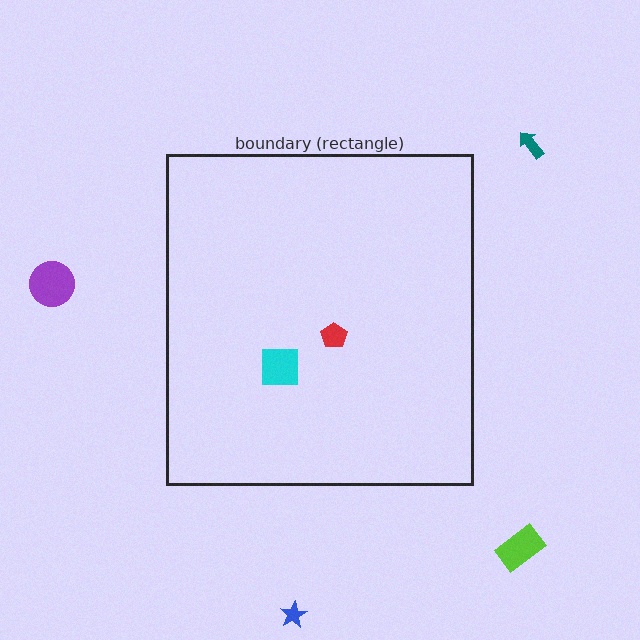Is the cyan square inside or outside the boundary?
Inside.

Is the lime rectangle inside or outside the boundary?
Outside.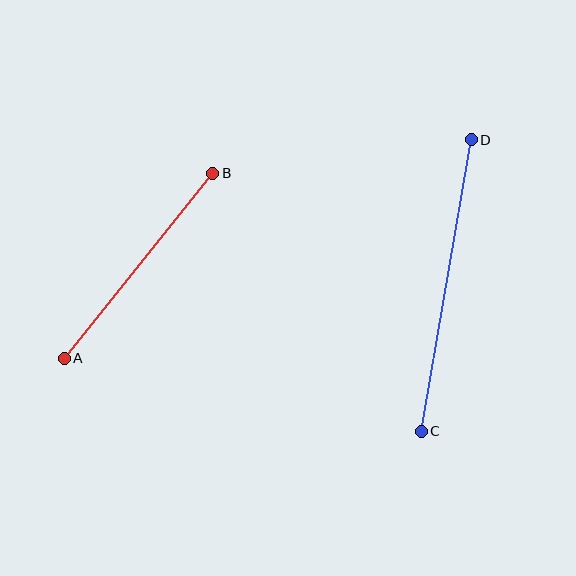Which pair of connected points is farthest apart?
Points C and D are farthest apart.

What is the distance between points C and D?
The distance is approximately 296 pixels.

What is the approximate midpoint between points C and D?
The midpoint is at approximately (446, 285) pixels.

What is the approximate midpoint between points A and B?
The midpoint is at approximately (138, 266) pixels.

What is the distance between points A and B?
The distance is approximately 237 pixels.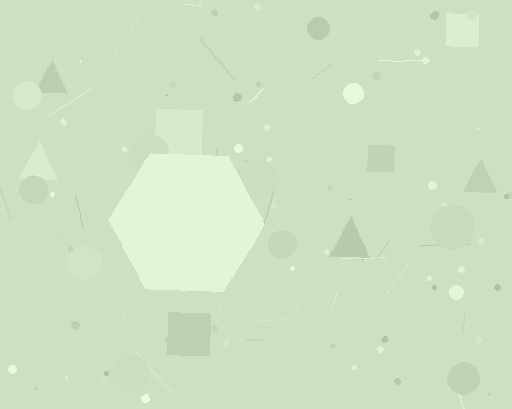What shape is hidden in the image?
A hexagon is hidden in the image.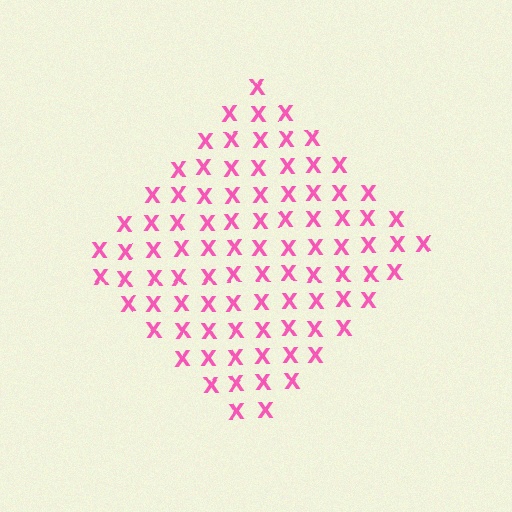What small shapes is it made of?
It is made of small letter X's.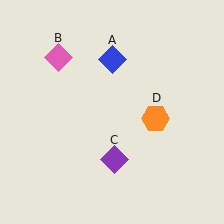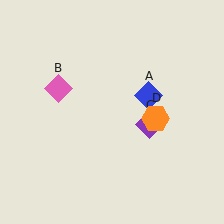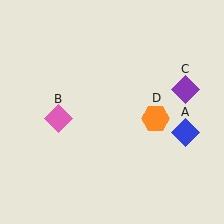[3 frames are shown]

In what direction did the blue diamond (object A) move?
The blue diamond (object A) moved down and to the right.